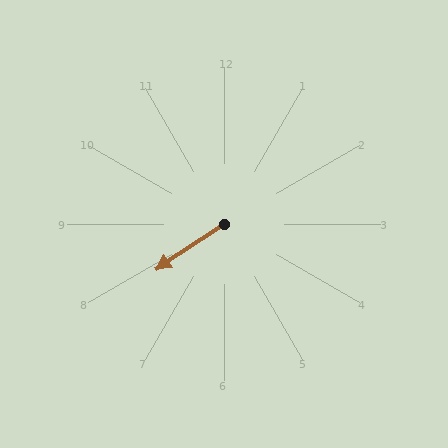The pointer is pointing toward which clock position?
Roughly 8 o'clock.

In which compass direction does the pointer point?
Southwest.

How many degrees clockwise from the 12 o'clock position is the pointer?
Approximately 237 degrees.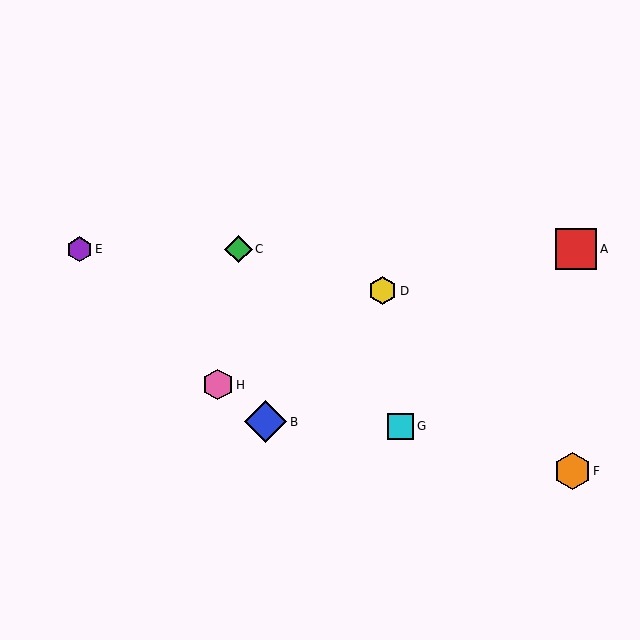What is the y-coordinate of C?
Object C is at y≈249.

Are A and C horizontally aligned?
Yes, both are at y≈249.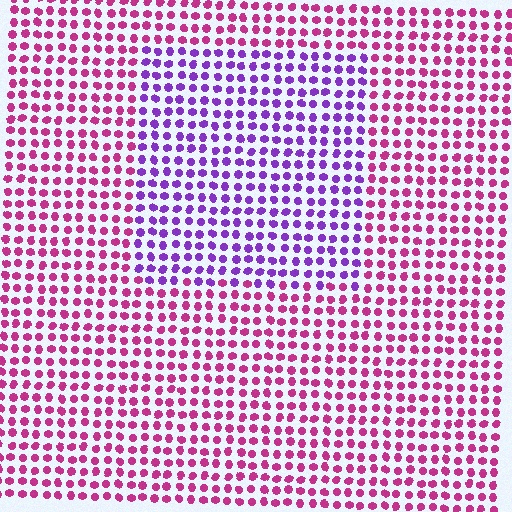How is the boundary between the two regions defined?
The boundary is defined purely by a slight shift in hue (about 48 degrees). Spacing, size, and orientation are identical on both sides.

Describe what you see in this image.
The image is filled with small magenta elements in a uniform arrangement. A rectangle-shaped region is visible where the elements are tinted to a slightly different hue, forming a subtle color boundary.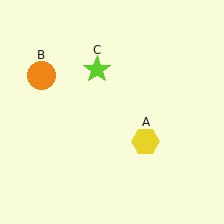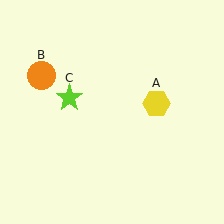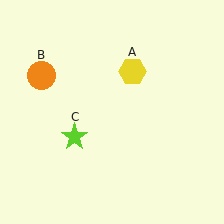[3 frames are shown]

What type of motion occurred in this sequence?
The yellow hexagon (object A), lime star (object C) rotated counterclockwise around the center of the scene.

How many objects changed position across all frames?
2 objects changed position: yellow hexagon (object A), lime star (object C).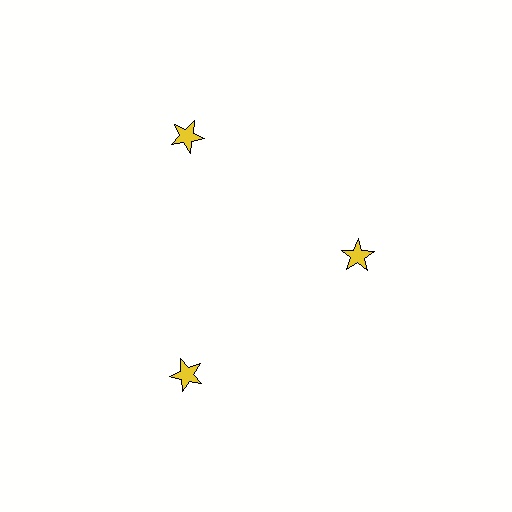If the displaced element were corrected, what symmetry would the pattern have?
It would have 3-fold rotational symmetry — the pattern would map onto itself every 120 degrees.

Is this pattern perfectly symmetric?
No. The 3 yellow stars are arranged in a ring, but one element near the 3 o'clock position is pulled inward toward the center, breaking the 3-fold rotational symmetry.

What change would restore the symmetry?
The symmetry would be restored by moving it outward, back onto the ring so that all 3 stars sit at equal angles and equal distance from the center.